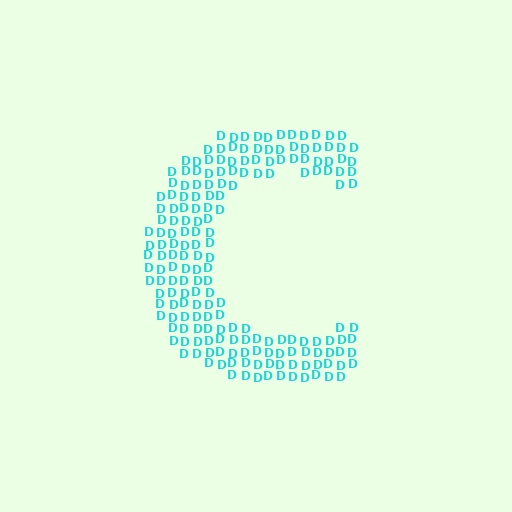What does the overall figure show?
The overall figure shows the letter C.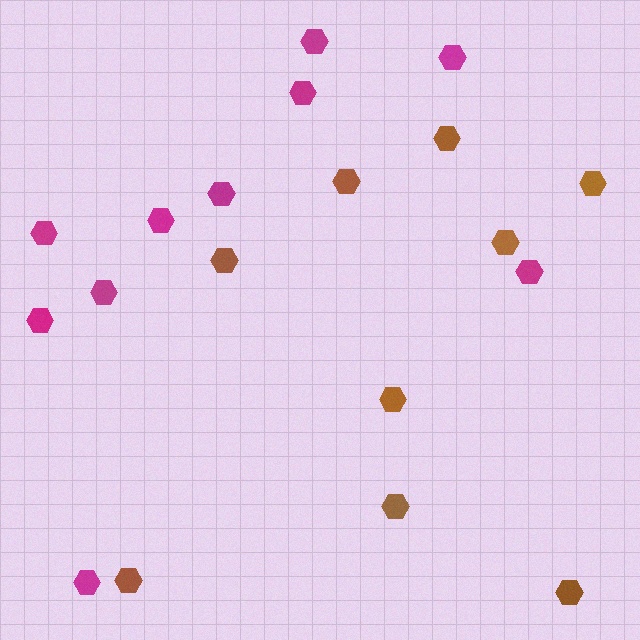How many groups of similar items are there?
There are 2 groups: one group of magenta hexagons (10) and one group of brown hexagons (9).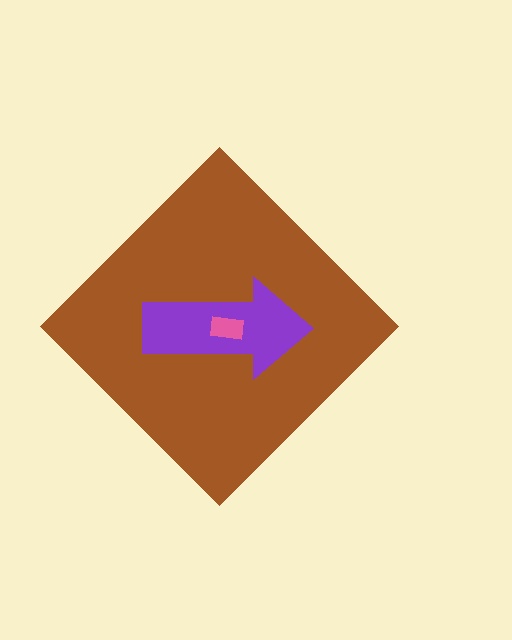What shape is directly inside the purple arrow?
The pink rectangle.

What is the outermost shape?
The brown diamond.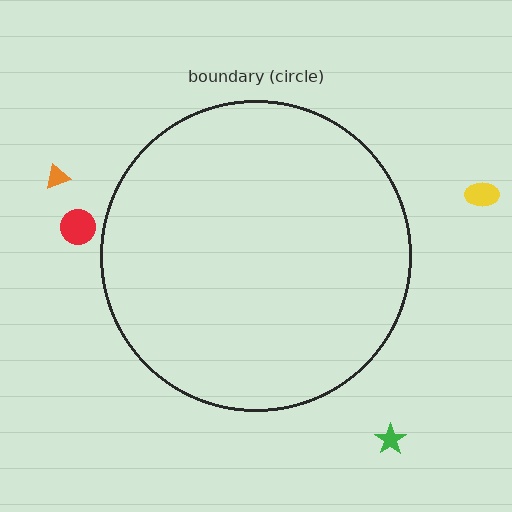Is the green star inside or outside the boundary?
Outside.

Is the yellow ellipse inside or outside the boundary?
Outside.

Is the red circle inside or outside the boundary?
Outside.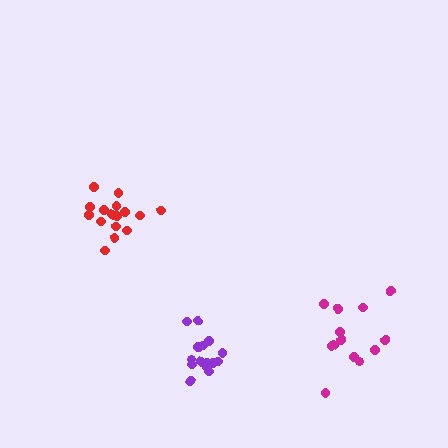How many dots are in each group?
Group 1: 16 dots, Group 2: 13 dots, Group 3: 16 dots (45 total).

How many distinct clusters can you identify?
There are 3 distinct clusters.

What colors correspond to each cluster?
The clusters are colored: red, magenta, purple.